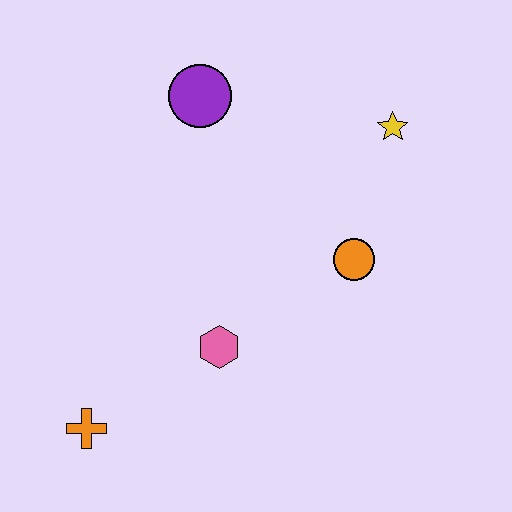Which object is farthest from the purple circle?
The orange cross is farthest from the purple circle.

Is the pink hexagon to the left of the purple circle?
No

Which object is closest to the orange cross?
The pink hexagon is closest to the orange cross.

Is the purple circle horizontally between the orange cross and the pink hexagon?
Yes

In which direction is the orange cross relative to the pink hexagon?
The orange cross is to the left of the pink hexagon.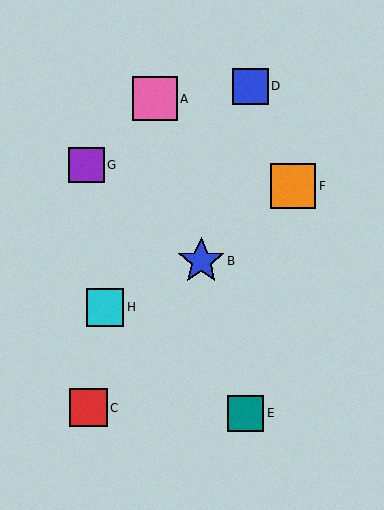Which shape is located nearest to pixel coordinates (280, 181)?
The orange square (labeled F) at (293, 186) is nearest to that location.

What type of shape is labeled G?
Shape G is a purple square.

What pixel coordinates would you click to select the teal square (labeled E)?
Click at (246, 413) to select the teal square E.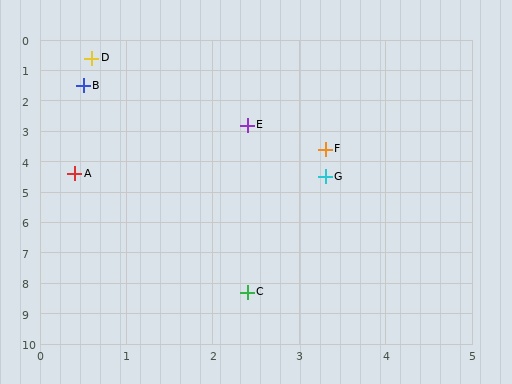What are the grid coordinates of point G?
Point G is at approximately (3.3, 4.5).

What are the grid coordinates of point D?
Point D is at approximately (0.6, 0.6).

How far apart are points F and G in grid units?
Points F and G are about 0.9 grid units apart.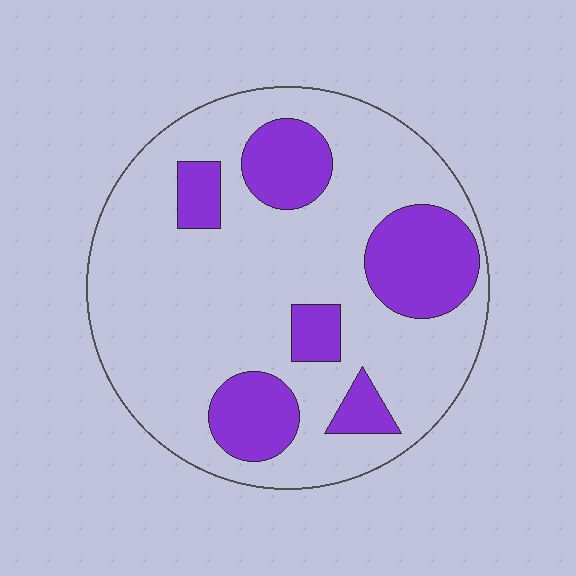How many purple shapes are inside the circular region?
6.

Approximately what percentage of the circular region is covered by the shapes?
Approximately 25%.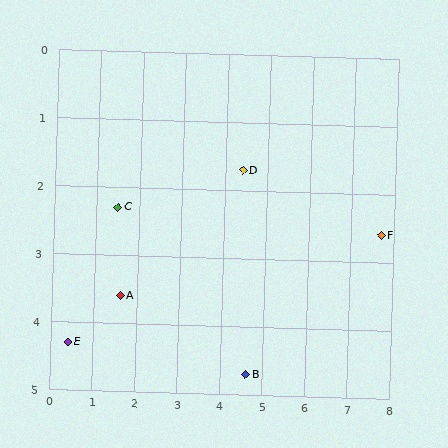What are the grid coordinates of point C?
Point C is at approximately (1.5, 2.3).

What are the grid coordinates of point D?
Point D is at approximately (4.4, 1.7).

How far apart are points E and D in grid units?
Points E and D are about 4.8 grid units apart.